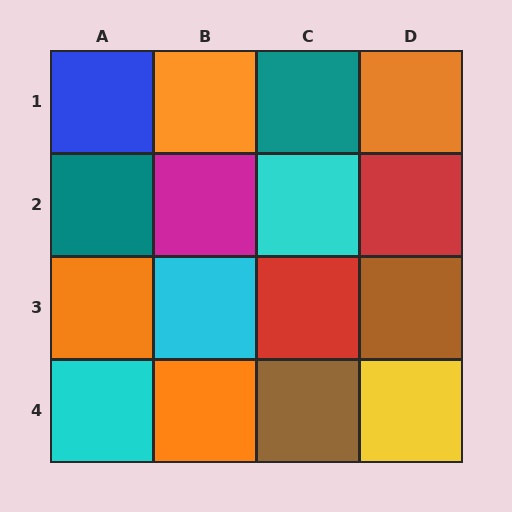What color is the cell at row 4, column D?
Yellow.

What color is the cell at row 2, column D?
Red.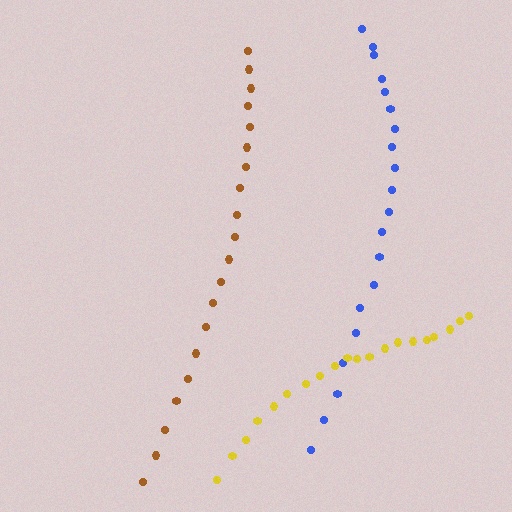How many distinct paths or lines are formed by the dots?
There are 3 distinct paths.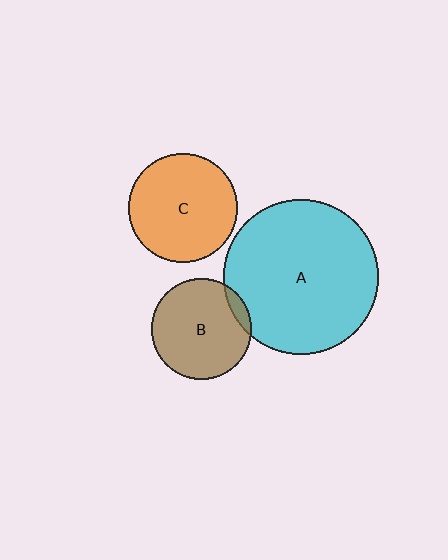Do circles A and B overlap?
Yes.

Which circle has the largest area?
Circle A (cyan).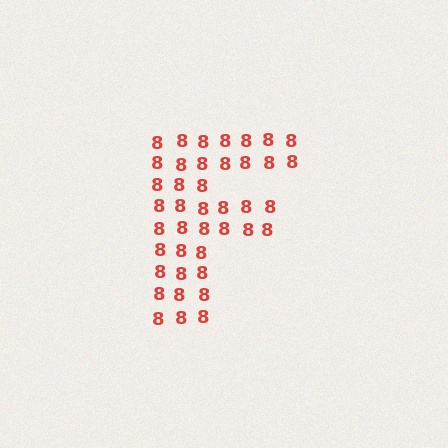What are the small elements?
The small elements are digit 8's.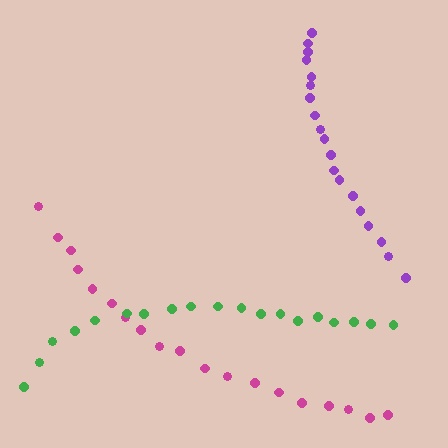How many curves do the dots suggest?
There are 3 distinct paths.